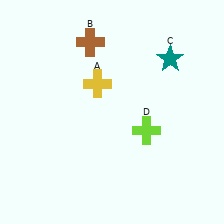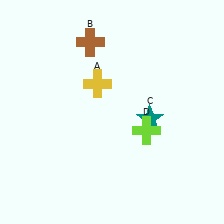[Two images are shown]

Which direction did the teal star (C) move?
The teal star (C) moved down.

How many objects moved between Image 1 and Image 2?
1 object moved between the two images.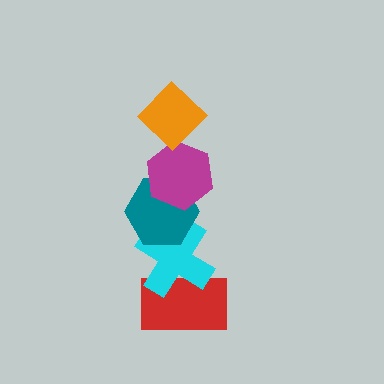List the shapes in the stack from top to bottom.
From top to bottom: the orange diamond, the magenta hexagon, the teal hexagon, the cyan cross, the red rectangle.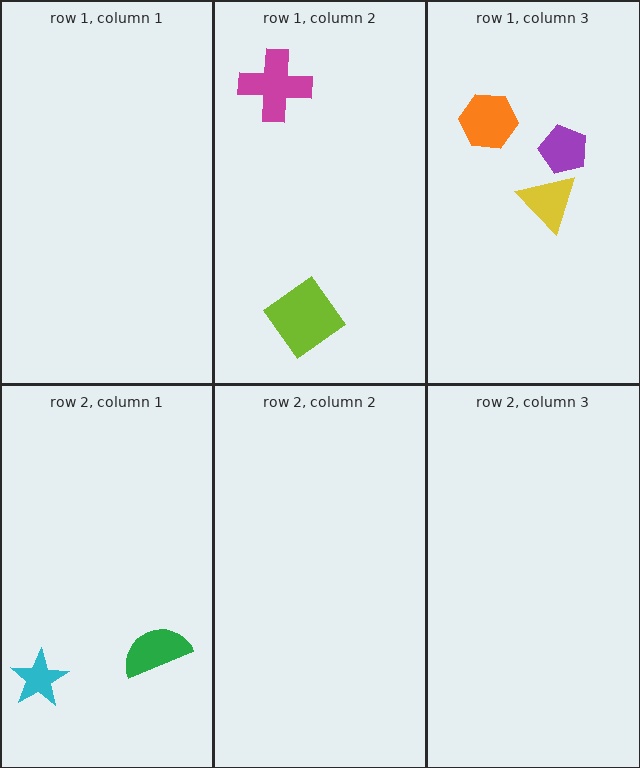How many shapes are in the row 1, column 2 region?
2.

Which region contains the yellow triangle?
The row 1, column 3 region.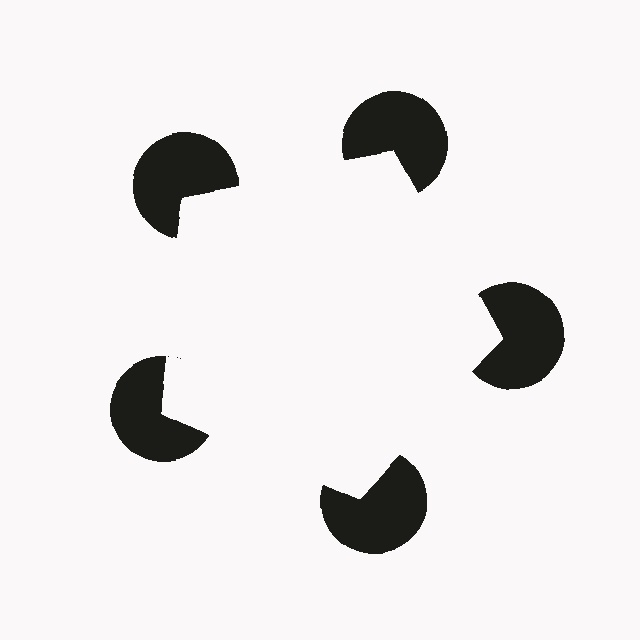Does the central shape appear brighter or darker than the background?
It typically appears slightly brighter than the background, even though no actual brightness change is drawn.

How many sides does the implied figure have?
5 sides.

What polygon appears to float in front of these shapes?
An illusory pentagon — its edges are inferred from the aligned wedge cuts in the pac-man discs, not physically drawn.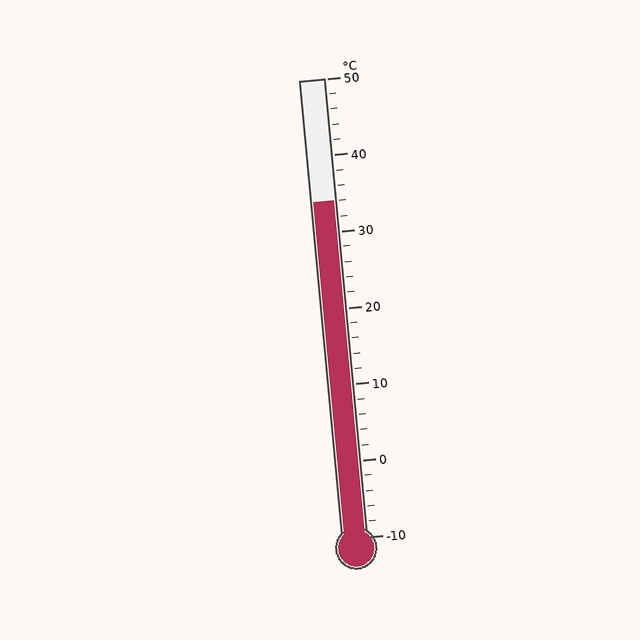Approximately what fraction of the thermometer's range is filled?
The thermometer is filled to approximately 75% of its range.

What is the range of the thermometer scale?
The thermometer scale ranges from -10°C to 50°C.